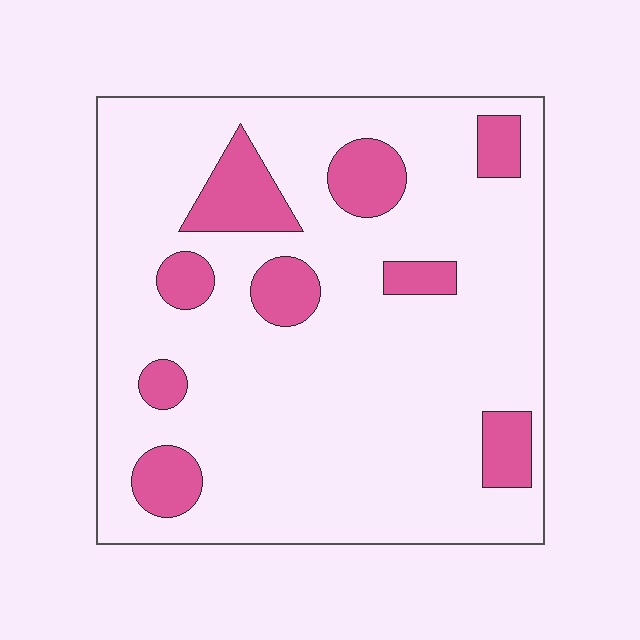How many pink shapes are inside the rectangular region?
9.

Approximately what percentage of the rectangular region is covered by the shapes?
Approximately 15%.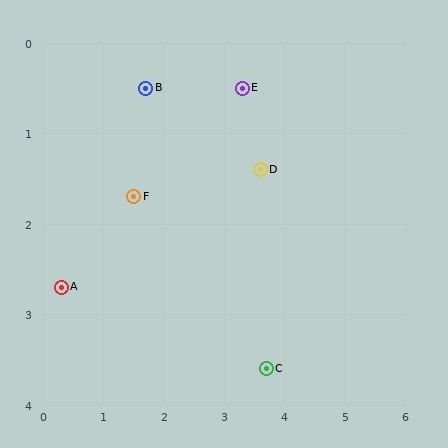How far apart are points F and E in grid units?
Points F and E are about 2.2 grid units apart.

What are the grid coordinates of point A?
Point A is at approximately (0.3, 2.7).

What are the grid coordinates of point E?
Point E is at approximately (3.3, 0.5).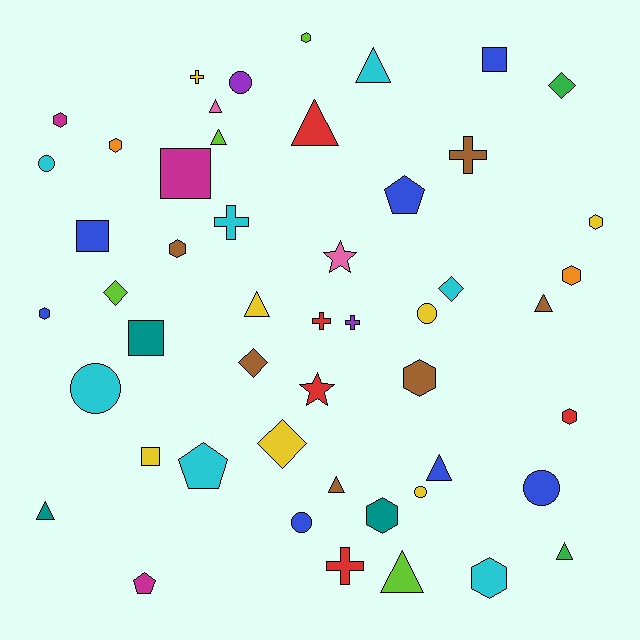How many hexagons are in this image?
There are 11 hexagons.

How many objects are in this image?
There are 50 objects.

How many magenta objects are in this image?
There are 3 magenta objects.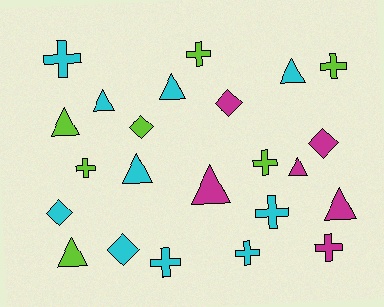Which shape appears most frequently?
Triangle, with 9 objects.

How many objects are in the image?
There are 23 objects.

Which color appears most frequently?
Cyan, with 10 objects.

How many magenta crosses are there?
There is 1 magenta cross.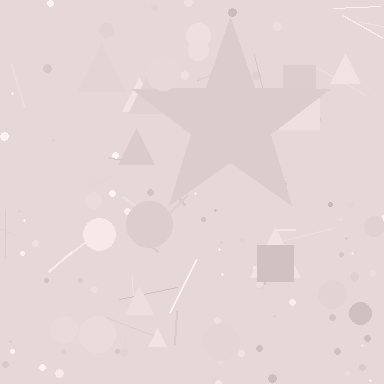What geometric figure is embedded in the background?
A star is embedded in the background.